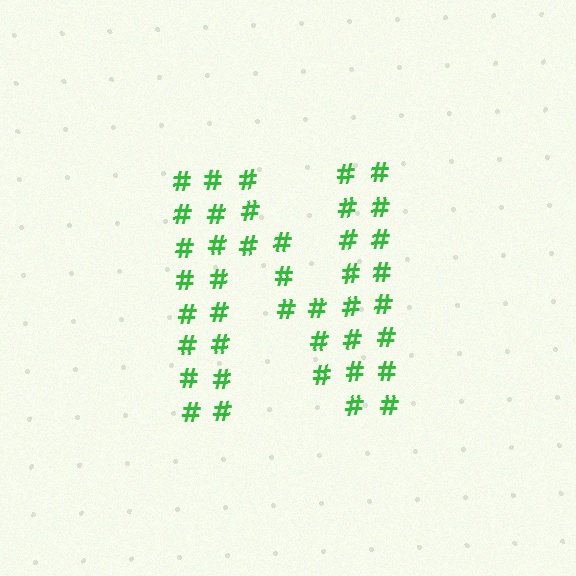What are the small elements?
The small elements are hash symbols.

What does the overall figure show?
The overall figure shows the letter N.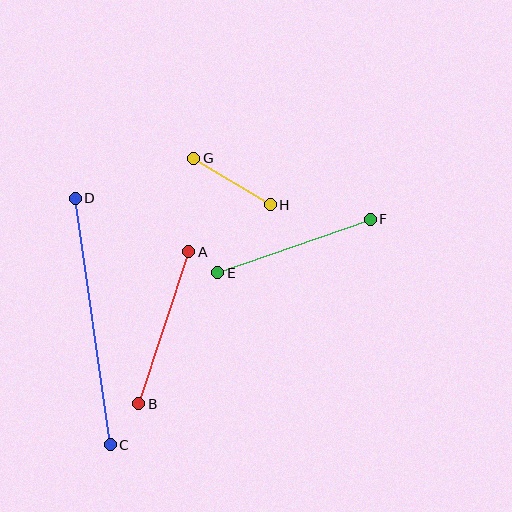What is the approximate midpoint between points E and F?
The midpoint is at approximately (294, 246) pixels.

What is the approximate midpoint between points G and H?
The midpoint is at approximately (232, 182) pixels.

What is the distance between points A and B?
The distance is approximately 160 pixels.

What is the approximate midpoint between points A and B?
The midpoint is at approximately (164, 328) pixels.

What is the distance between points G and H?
The distance is approximately 90 pixels.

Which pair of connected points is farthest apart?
Points C and D are farthest apart.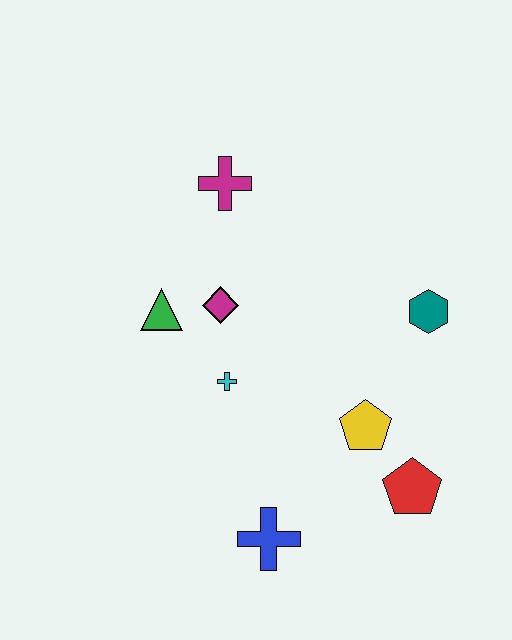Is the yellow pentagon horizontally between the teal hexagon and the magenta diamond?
Yes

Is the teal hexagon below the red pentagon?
No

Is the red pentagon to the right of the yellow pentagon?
Yes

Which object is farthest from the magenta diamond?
The red pentagon is farthest from the magenta diamond.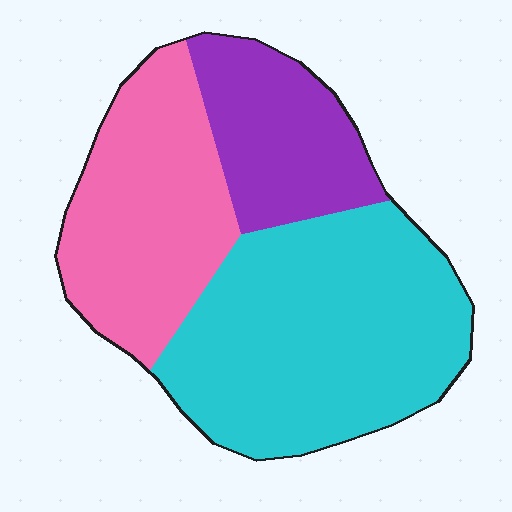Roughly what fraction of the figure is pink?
Pink covers about 30% of the figure.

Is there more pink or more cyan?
Cyan.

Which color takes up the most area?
Cyan, at roughly 50%.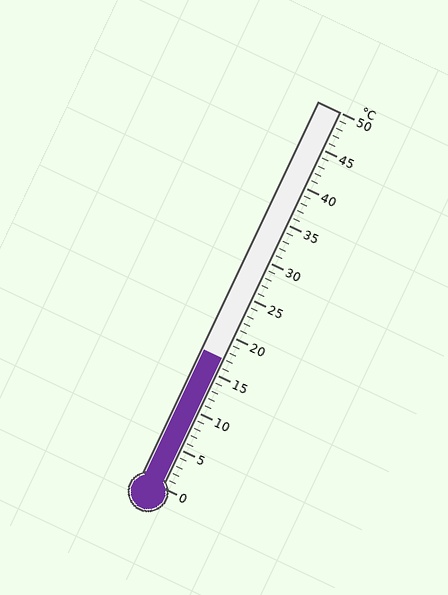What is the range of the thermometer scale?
The thermometer scale ranges from 0°C to 50°C.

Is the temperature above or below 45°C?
The temperature is below 45°C.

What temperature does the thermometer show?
The thermometer shows approximately 17°C.